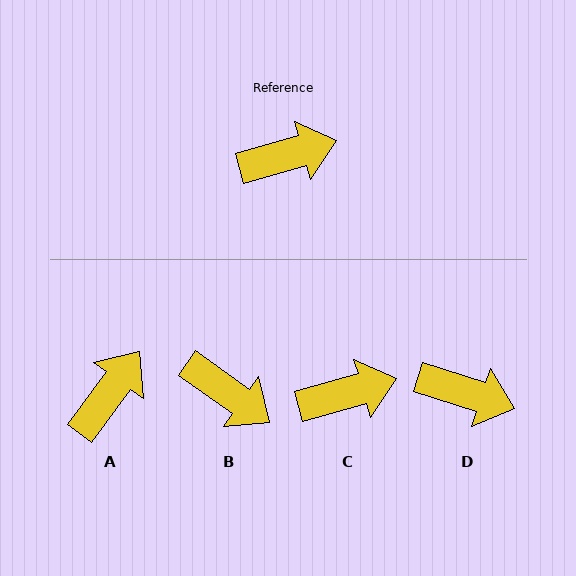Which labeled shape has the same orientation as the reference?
C.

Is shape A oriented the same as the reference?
No, it is off by about 38 degrees.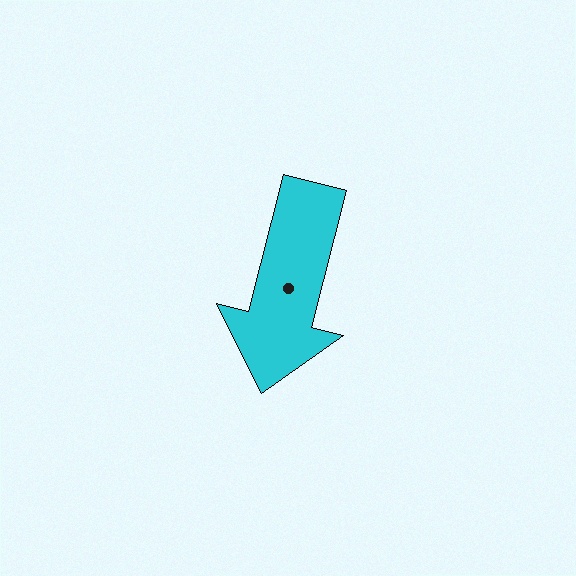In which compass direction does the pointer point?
South.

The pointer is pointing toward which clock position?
Roughly 6 o'clock.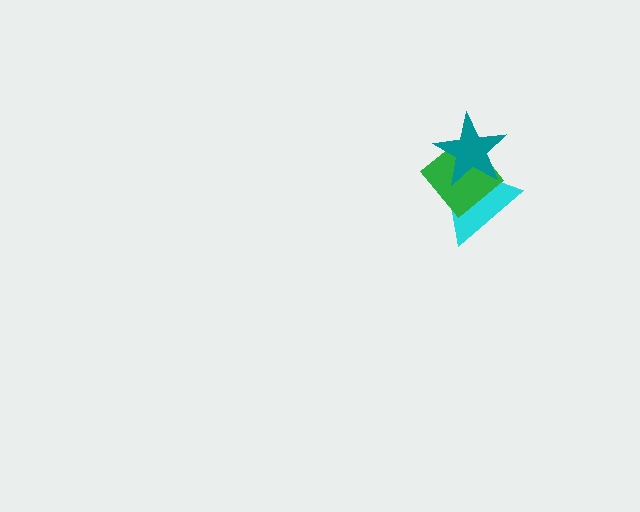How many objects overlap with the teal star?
2 objects overlap with the teal star.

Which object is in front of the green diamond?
The teal star is in front of the green diamond.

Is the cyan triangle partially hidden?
Yes, it is partially covered by another shape.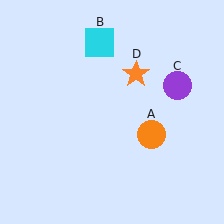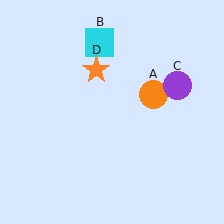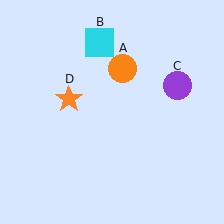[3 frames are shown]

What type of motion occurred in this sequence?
The orange circle (object A), orange star (object D) rotated counterclockwise around the center of the scene.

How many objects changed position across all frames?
2 objects changed position: orange circle (object A), orange star (object D).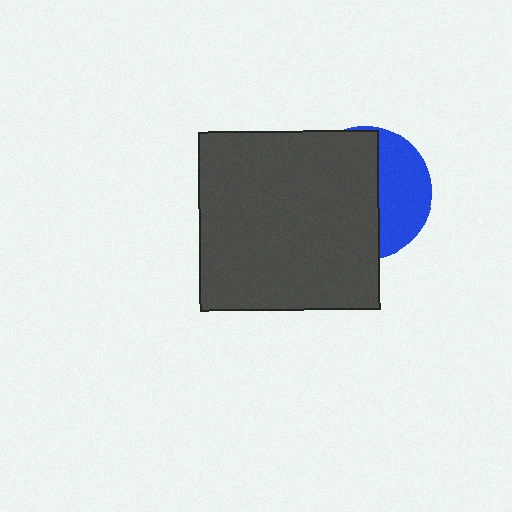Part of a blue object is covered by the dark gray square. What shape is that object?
It is a circle.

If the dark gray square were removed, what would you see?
You would see the complete blue circle.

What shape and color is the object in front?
The object in front is a dark gray square.